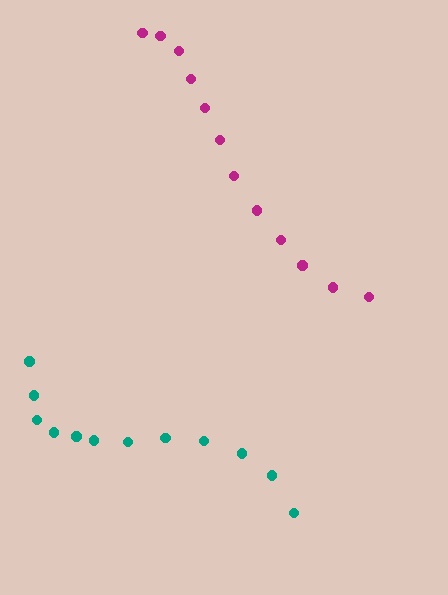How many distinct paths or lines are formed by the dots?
There are 2 distinct paths.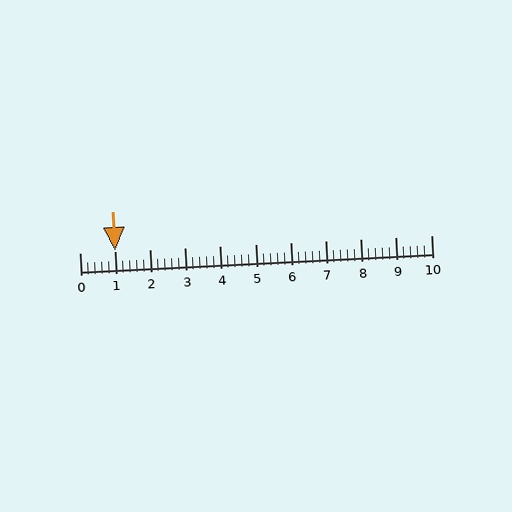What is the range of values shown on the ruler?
The ruler shows values from 0 to 10.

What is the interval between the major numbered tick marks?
The major tick marks are spaced 1 units apart.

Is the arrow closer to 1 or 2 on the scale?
The arrow is closer to 1.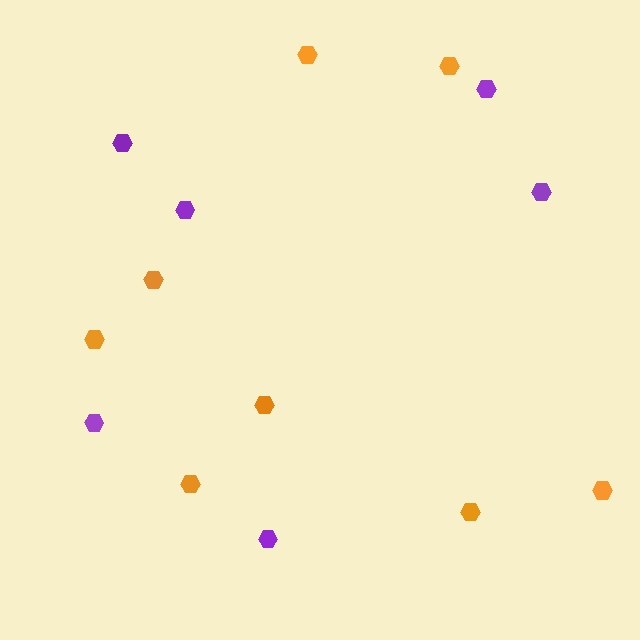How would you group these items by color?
There are 2 groups: one group of orange hexagons (8) and one group of purple hexagons (6).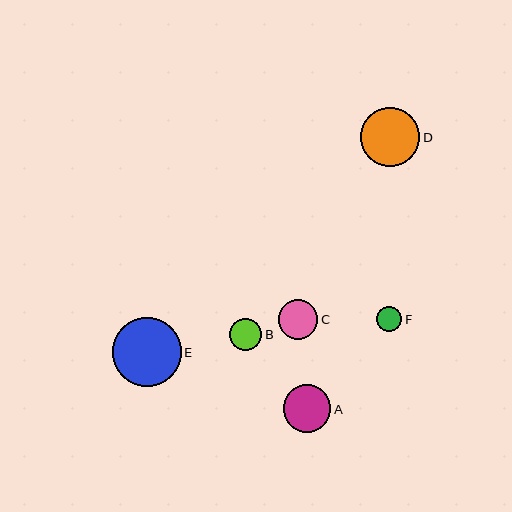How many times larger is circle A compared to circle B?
Circle A is approximately 1.5 times the size of circle B.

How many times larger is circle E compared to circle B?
Circle E is approximately 2.1 times the size of circle B.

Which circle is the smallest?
Circle F is the smallest with a size of approximately 26 pixels.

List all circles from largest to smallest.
From largest to smallest: E, D, A, C, B, F.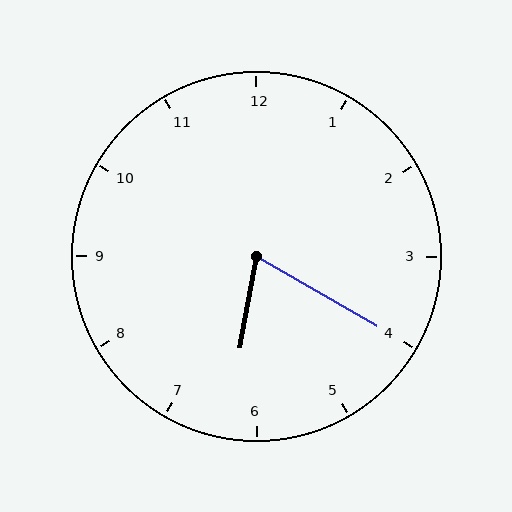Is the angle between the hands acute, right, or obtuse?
It is acute.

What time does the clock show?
6:20.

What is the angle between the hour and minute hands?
Approximately 70 degrees.